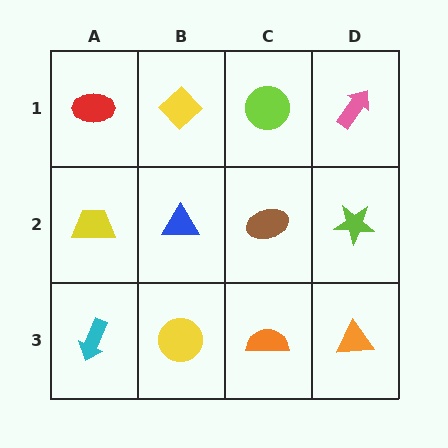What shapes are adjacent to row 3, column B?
A blue triangle (row 2, column B), a cyan arrow (row 3, column A), an orange semicircle (row 3, column C).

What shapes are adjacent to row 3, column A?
A yellow trapezoid (row 2, column A), a yellow circle (row 3, column B).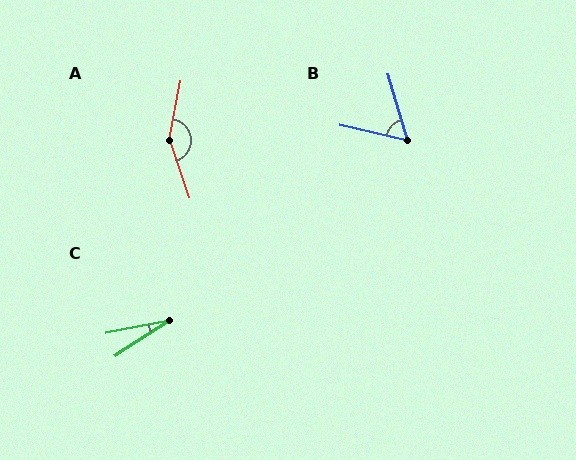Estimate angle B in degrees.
Approximately 60 degrees.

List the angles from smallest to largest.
C (22°), B (60°), A (151°).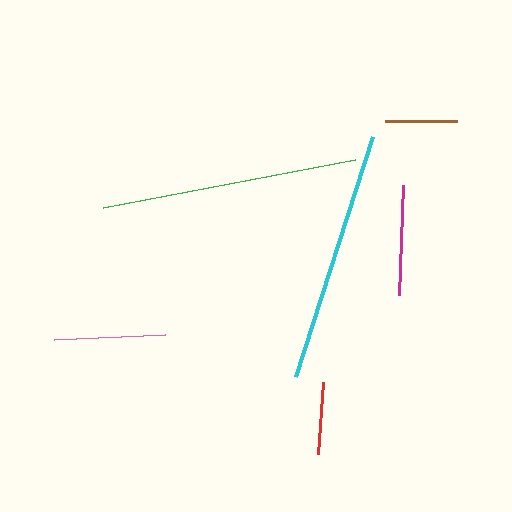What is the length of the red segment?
The red segment is approximately 72 pixels long.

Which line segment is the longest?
The green line is the longest at approximately 256 pixels.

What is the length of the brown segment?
The brown segment is approximately 73 pixels long.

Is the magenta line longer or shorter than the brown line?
The magenta line is longer than the brown line.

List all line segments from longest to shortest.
From longest to shortest: green, cyan, pink, magenta, brown, red.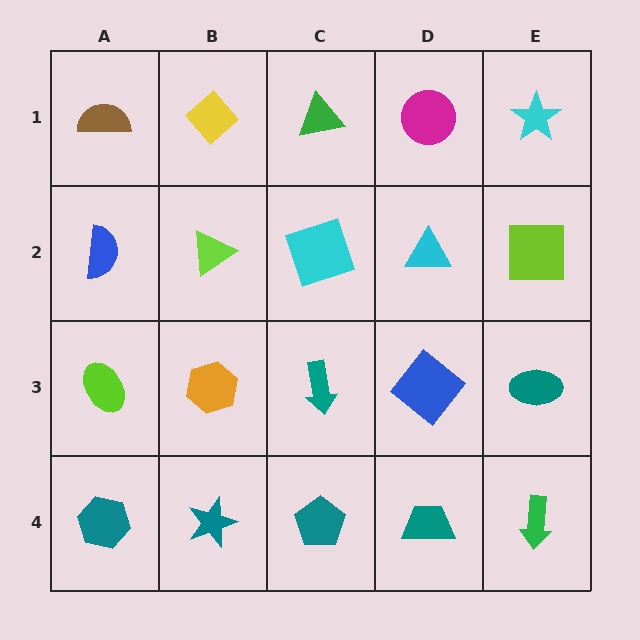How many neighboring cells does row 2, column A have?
3.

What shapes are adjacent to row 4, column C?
A teal arrow (row 3, column C), a teal star (row 4, column B), a teal trapezoid (row 4, column D).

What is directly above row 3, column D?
A cyan triangle.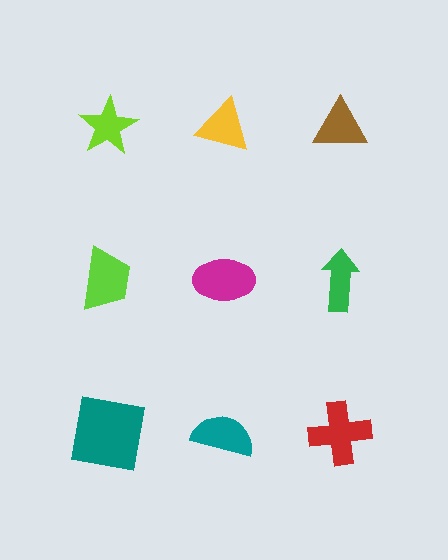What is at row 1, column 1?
A lime star.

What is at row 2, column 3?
A green arrow.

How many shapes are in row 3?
3 shapes.